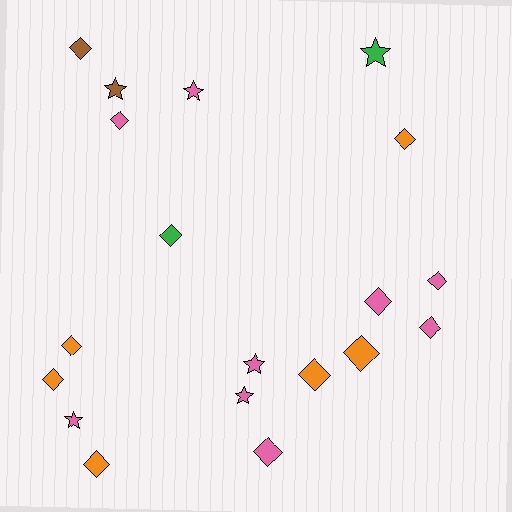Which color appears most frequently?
Pink, with 9 objects.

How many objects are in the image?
There are 19 objects.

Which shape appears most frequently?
Diamond, with 13 objects.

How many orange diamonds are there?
There are 6 orange diamonds.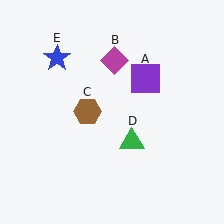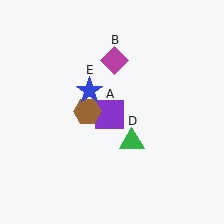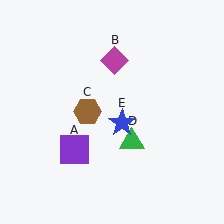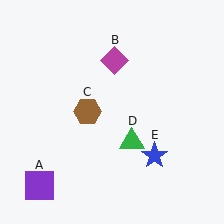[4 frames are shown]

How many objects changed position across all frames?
2 objects changed position: purple square (object A), blue star (object E).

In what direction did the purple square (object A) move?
The purple square (object A) moved down and to the left.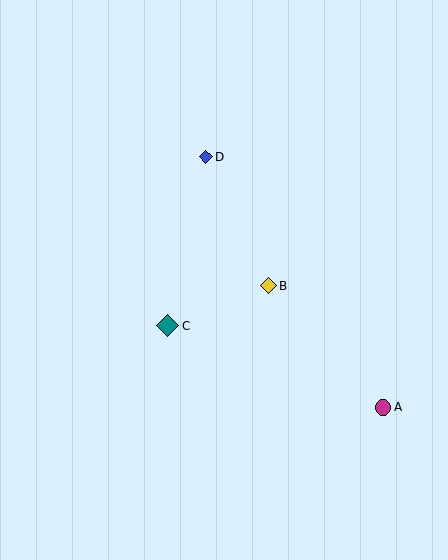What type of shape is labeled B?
Shape B is a yellow diamond.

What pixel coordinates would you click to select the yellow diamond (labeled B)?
Click at (268, 286) to select the yellow diamond B.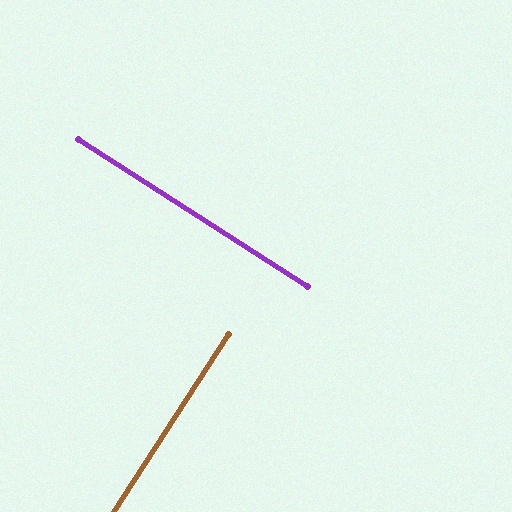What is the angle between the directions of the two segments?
Approximately 90 degrees.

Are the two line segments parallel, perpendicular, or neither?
Perpendicular — they meet at approximately 90°.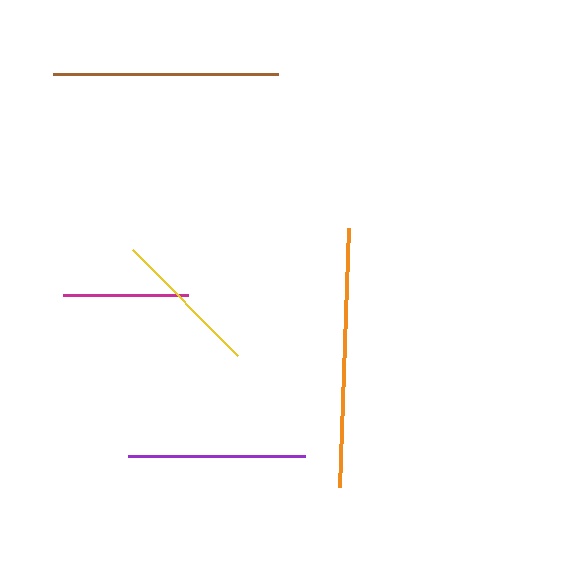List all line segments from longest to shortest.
From longest to shortest: orange, brown, purple, yellow, magenta.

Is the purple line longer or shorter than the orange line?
The orange line is longer than the purple line.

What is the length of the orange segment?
The orange segment is approximately 259 pixels long.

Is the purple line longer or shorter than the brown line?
The brown line is longer than the purple line.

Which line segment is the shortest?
The magenta line is the shortest at approximately 125 pixels.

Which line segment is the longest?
The orange line is the longest at approximately 259 pixels.